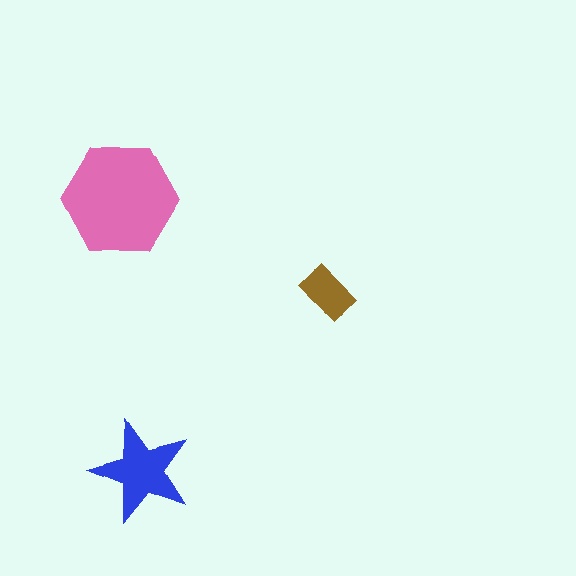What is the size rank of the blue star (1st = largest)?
2nd.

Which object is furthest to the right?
The brown rectangle is rightmost.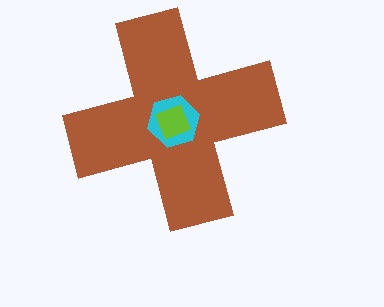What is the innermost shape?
The lime square.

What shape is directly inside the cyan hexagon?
The lime square.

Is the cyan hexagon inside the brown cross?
Yes.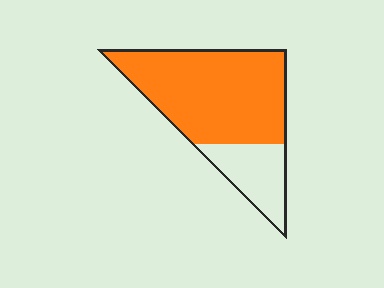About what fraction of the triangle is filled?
About three quarters (3/4).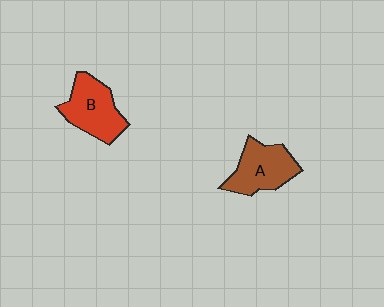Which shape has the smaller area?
Shape A (brown).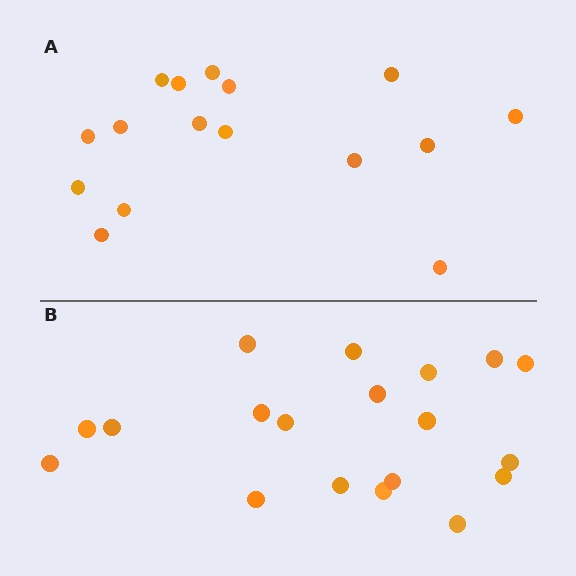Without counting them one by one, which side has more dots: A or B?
Region B (the bottom region) has more dots.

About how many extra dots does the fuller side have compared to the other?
Region B has just a few more — roughly 2 or 3 more dots than region A.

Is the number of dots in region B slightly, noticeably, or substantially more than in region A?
Region B has only slightly more — the two regions are fairly close. The ratio is roughly 1.2 to 1.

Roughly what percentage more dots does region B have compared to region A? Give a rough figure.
About 20% more.